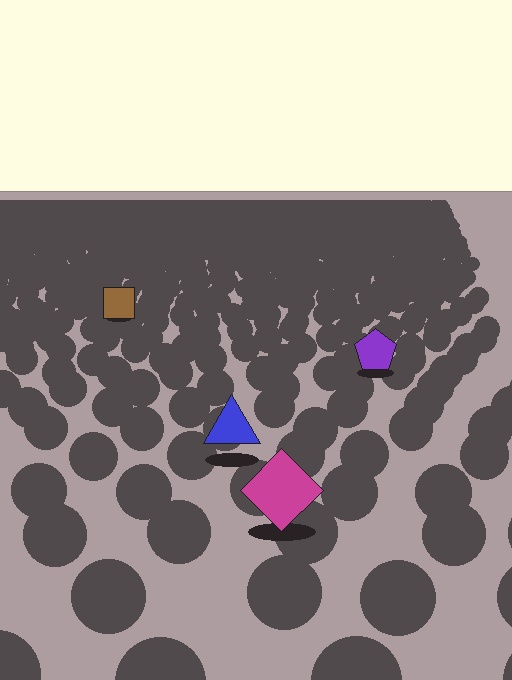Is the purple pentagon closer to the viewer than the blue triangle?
No. The blue triangle is closer — you can tell from the texture gradient: the ground texture is coarser near it.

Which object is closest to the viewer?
The magenta diamond is closest. The texture marks near it are larger and more spread out.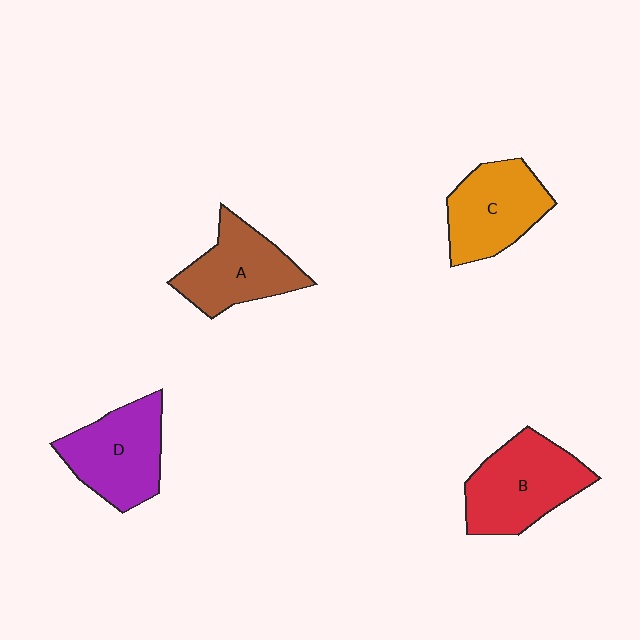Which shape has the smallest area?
Shape A (brown).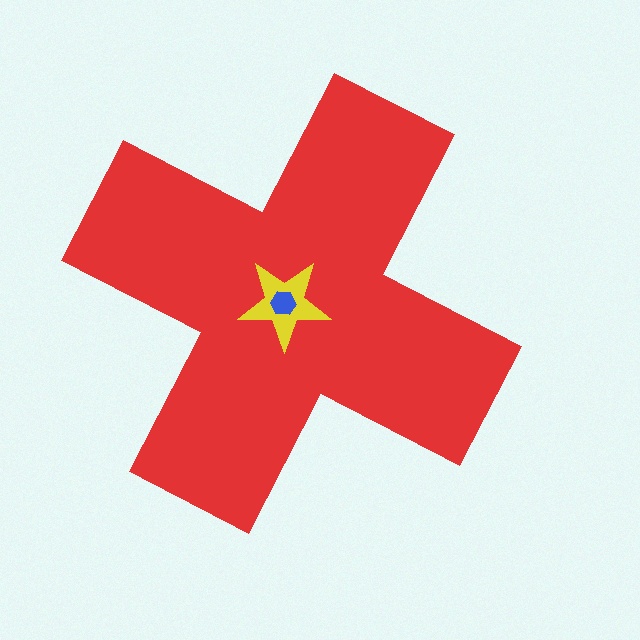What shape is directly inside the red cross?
The yellow star.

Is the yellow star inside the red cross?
Yes.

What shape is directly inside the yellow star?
The blue hexagon.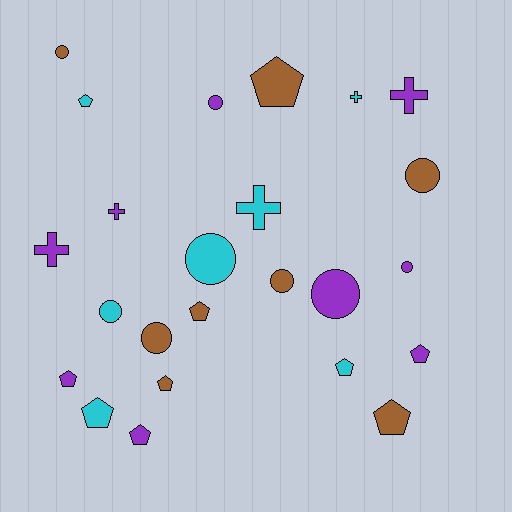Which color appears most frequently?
Purple, with 9 objects.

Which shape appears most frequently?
Pentagon, with 10 objects.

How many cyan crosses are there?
There are 2 cyan crosses.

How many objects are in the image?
There are 24 objects.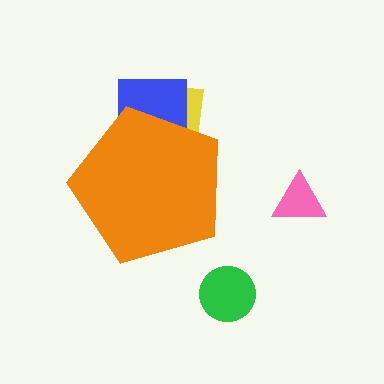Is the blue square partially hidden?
Yes, the blue square is partially hidden behind the orange pentagon.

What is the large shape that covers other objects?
An orange pentagon.